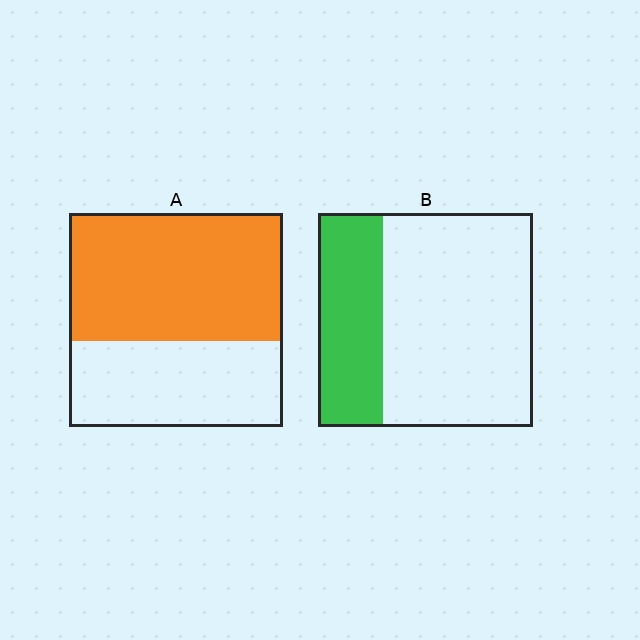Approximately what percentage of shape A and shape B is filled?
A is approximately 60% and B is approximately 30%.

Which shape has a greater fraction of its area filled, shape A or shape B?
Shape A.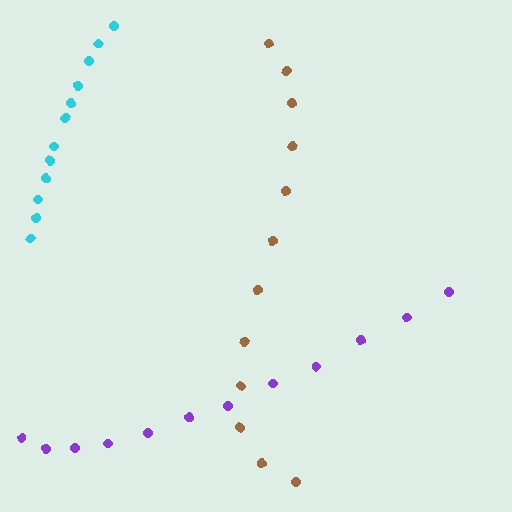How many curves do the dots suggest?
There are 3 distinct paths.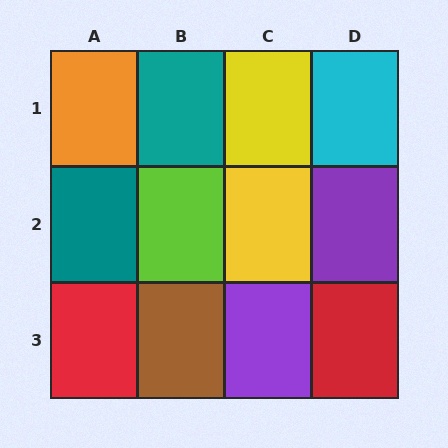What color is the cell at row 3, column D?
Red.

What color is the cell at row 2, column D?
Purple.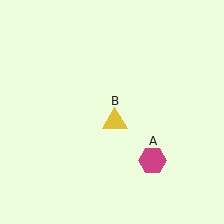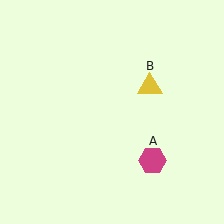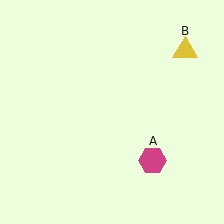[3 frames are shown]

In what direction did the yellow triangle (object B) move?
The yellow triangle (object B) moved up and to the right.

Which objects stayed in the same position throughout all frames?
Magenta hexagon (object A) remained stationary.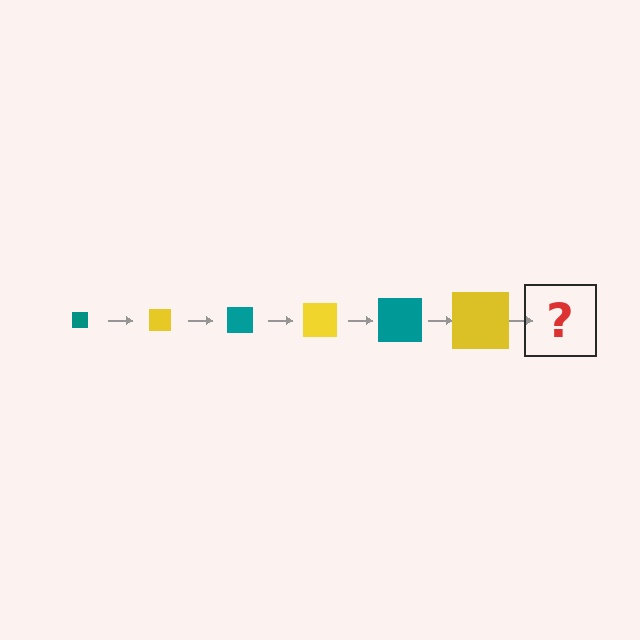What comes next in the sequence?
The next element should be a teal square, larger than the previous one.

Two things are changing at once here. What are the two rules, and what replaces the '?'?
The two rules are that the square grows larger each step and the color cycles through teal and yellow. The '?' should be a teal square, larger than the previous one.